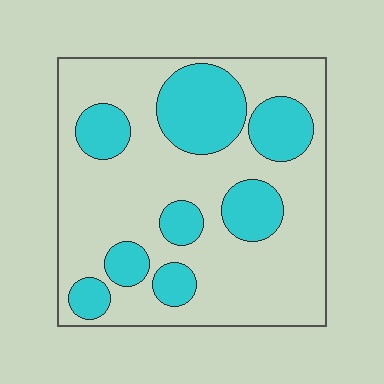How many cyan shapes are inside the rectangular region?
8.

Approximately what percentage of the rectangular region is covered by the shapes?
Approximately 30%.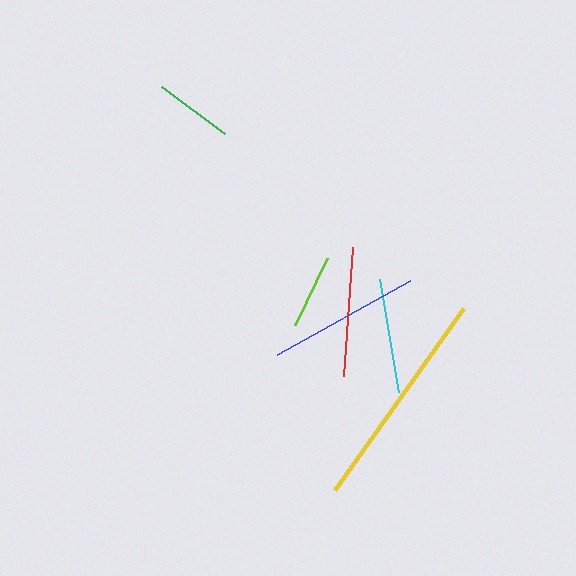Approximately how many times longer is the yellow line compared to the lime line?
The yellow line is approximately 3.0 times the length of the lime line.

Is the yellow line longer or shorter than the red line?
The yellow line is longer than the red line.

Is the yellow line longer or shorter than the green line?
The yellow line is longer than the green line.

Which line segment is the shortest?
The lime line is the shortest at approximately 75 pixels.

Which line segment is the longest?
The yellow line is the longest at approximately 223 pixels.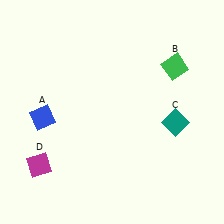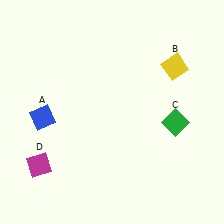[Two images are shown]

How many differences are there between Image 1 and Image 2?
There are 2 differences between the two images.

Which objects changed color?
B changed from green to yellow. C changed from teal to green.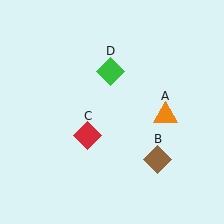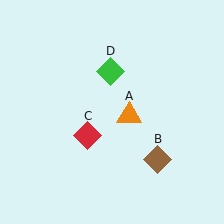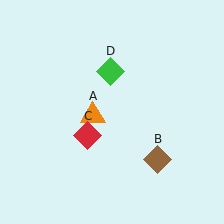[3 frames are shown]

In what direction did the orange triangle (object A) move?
The orange triangle (object A) moved left.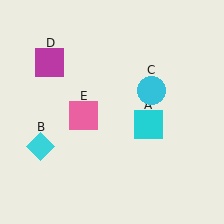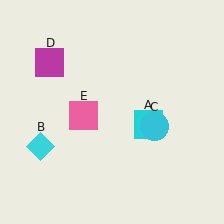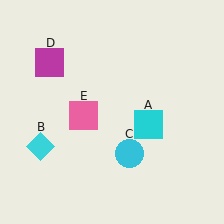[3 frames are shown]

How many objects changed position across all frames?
1 object changed position: cyan circle (object C).